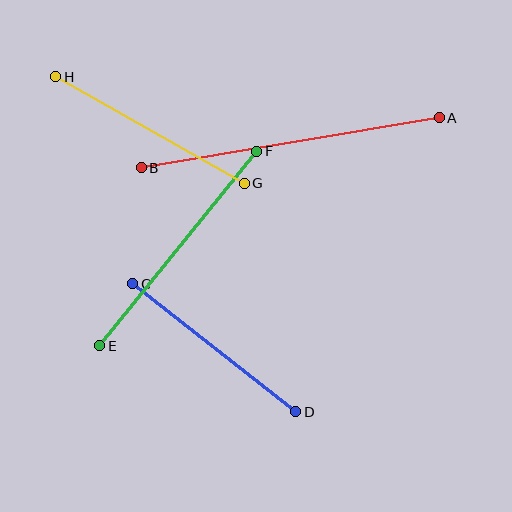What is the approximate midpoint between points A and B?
The midpoint is at approximately (290, 143) pixels.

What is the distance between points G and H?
The distance is approximately 216 pixels.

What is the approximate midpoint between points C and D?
The midpoint is at approximately (214, 348) pixels.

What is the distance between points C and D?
The distance is approximately 207 pixels.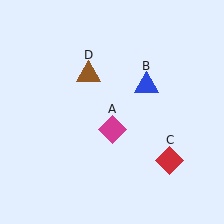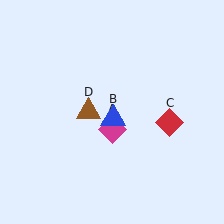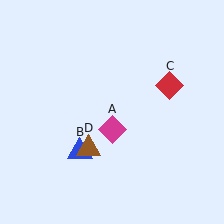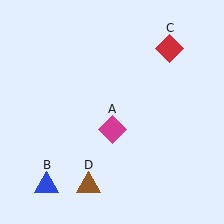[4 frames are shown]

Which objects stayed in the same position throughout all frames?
Magenta diamond (object A) remained stationary.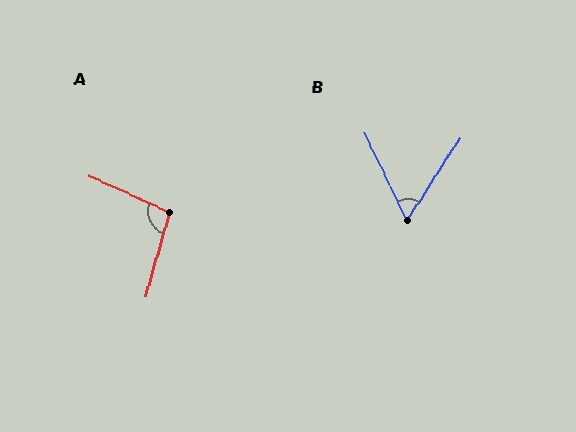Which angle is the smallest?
B, at approximately 59 degrees.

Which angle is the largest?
A, at approximately 99 degrees.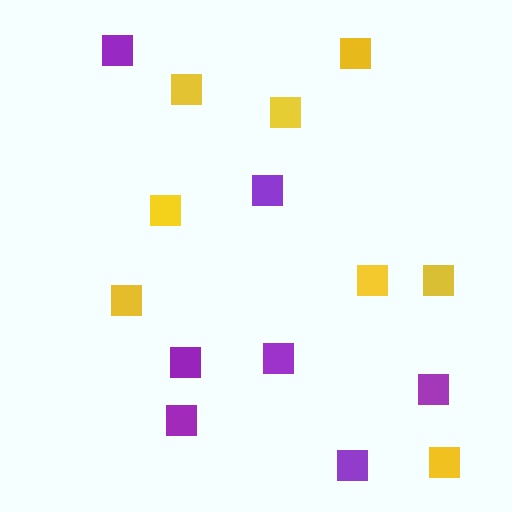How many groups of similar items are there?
There are 2 groups: one group of purple squares (7) and one group of yellow squares (8).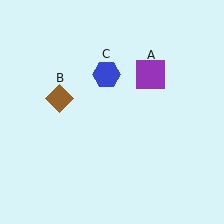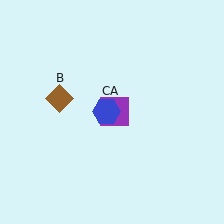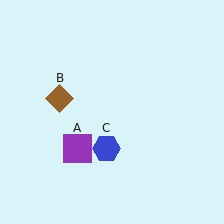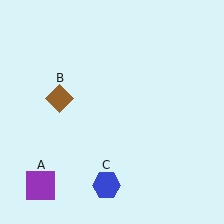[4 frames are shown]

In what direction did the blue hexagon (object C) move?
The blue hexagon (object C) moved down.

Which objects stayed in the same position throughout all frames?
Brown diamond (object B) remained stationary.